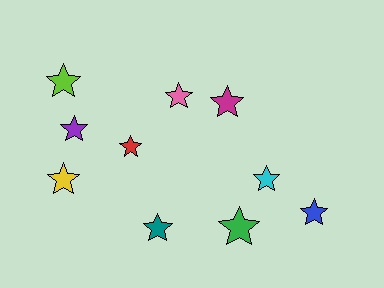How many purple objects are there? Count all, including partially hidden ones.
There is 1 purple object.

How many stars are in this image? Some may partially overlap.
There are 10 stars.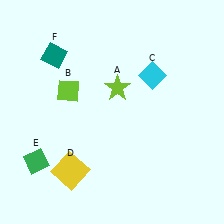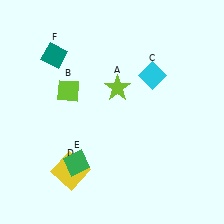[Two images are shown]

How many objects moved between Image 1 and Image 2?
1 object moved between the two images.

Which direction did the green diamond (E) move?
The green diamond (E) moved right.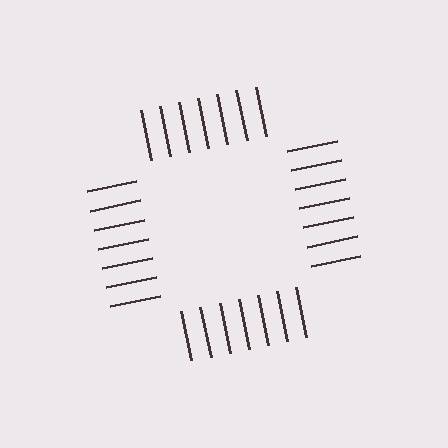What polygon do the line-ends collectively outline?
An illusory square — the line segments terminate on its edges but no continuous stroke is drawn.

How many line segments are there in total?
28 — 7 along each of the 4 edges.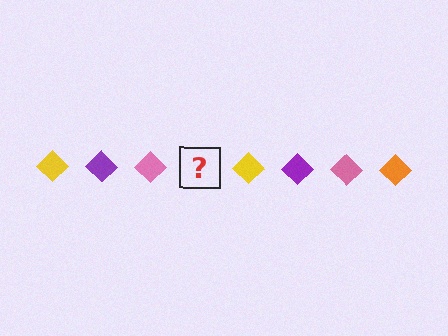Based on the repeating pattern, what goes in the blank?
The blank should be an orange diamond.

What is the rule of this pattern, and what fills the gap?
The rule is that the pattern cycles through yellow, purple, pink, orange diamonds. The gap should be filled with an orange diamond.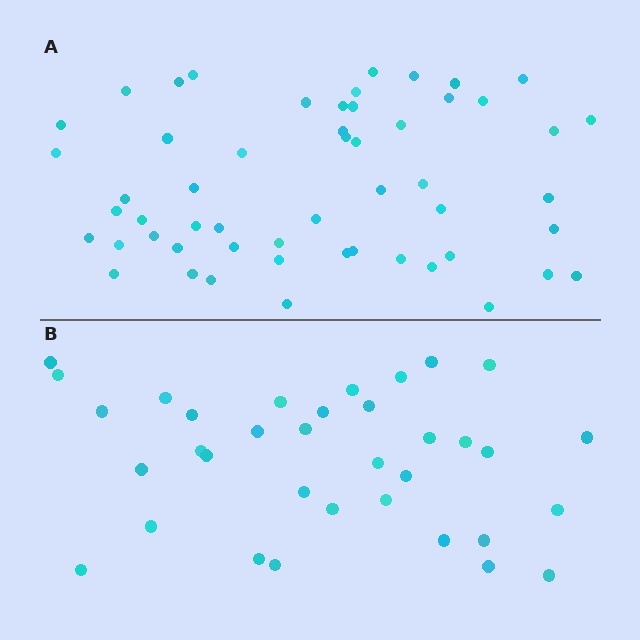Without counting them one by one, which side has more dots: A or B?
Region A (the top region) has more dots.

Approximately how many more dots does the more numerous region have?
Region A has approximately 20 more dots than region B.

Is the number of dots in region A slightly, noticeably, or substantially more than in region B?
Region A has substantially more. The ratio is roughly 1.5 to 1.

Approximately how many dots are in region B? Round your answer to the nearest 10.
About 40 dots. (The exact count is 35, which rounds to 40.)